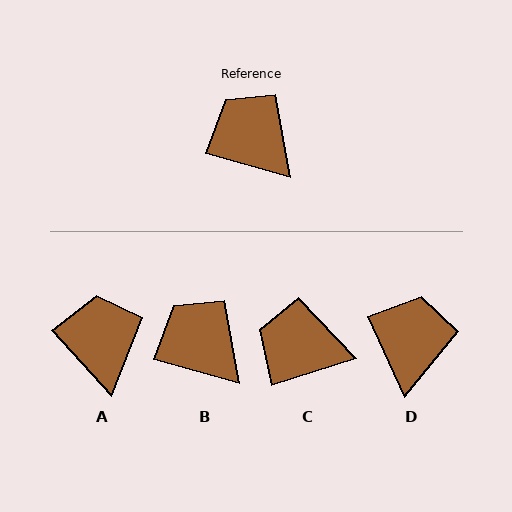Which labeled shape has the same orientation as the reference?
B.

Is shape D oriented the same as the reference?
No, it is off by about 49 degrees.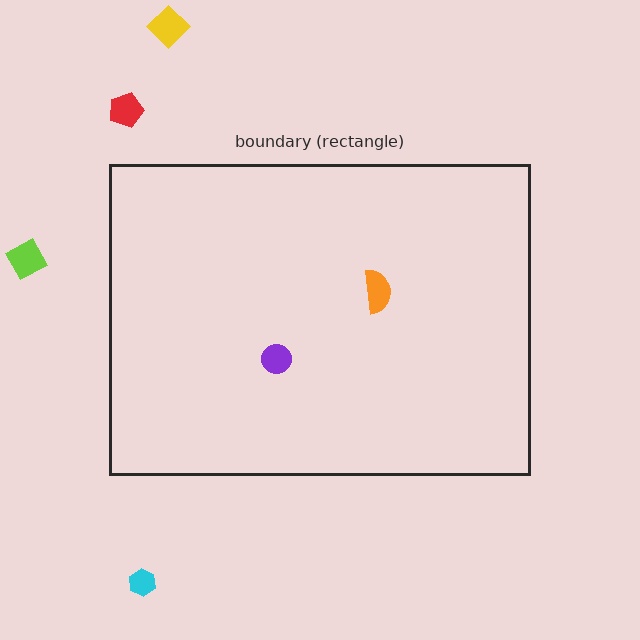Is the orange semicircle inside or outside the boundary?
Inside.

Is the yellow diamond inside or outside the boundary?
Outside.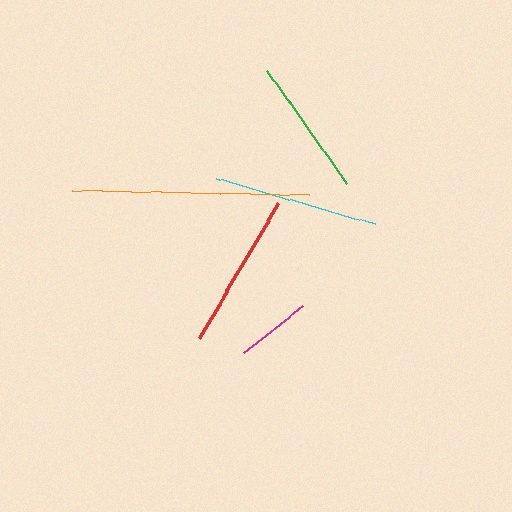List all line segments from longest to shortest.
From longest to shortest: orange, cyan, red, green, magenta.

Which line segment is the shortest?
The magenta line is the shortest at approximately 76 pixels.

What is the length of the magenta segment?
The magenta segment is approximately 76 pixels long.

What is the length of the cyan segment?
The cyan segment is approximately 166 pixels long.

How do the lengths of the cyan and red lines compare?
The cyan and red lines are approximately the same length.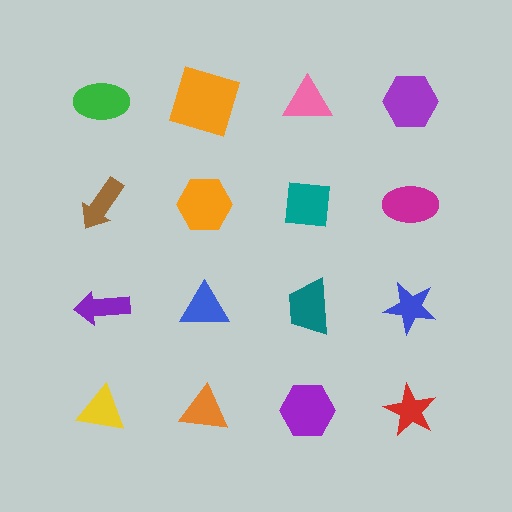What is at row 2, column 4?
A magenta ellipse.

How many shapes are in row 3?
4 shapes.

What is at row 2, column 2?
An orange hexagon.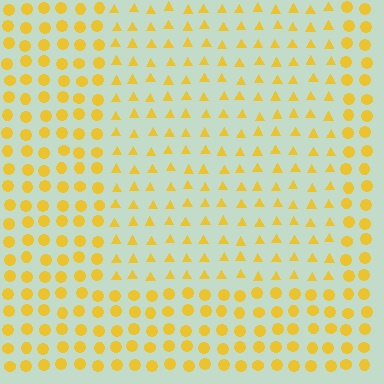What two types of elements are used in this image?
The image uses triangles inside the rectangle region and circles outside it.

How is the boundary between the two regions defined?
The boundary is defined by a change in element shape: triangles inside vs. circles outside. All elements share the same color and spacing.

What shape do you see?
I see a rectangle.